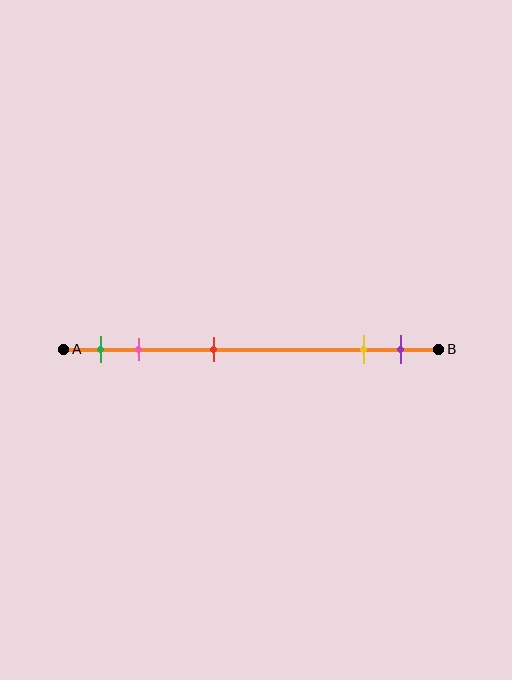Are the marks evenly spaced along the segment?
No, the marks are not evenly spaced.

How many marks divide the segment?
There are 5 marks dividing the segment.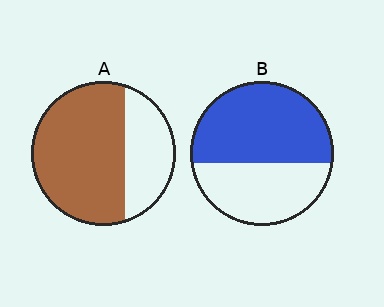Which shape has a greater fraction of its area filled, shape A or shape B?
Shape A.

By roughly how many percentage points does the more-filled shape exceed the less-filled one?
By roughly 10 percentage points (A over B).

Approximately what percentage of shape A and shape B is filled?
A is approximately 70% and B is approximately 60%.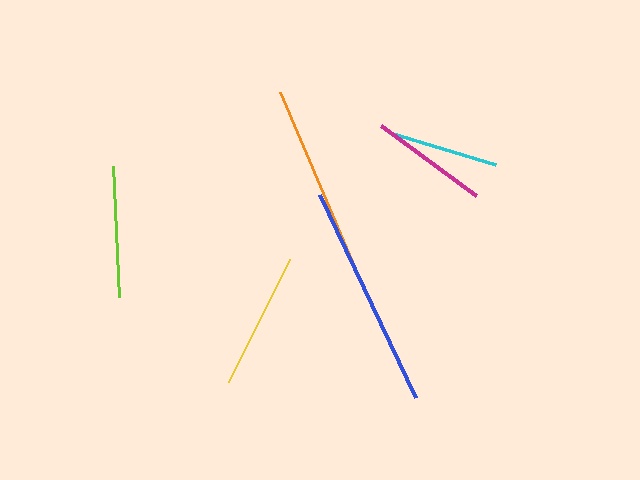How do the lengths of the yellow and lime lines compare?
The yellow and lime lines are approximately the same length.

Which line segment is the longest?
The orange line is the longest at approximately 227 pixels.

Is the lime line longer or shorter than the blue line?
The blue line is longer than the lime line.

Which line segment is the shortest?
The cyan line is the shortest at approximately 111 pixels.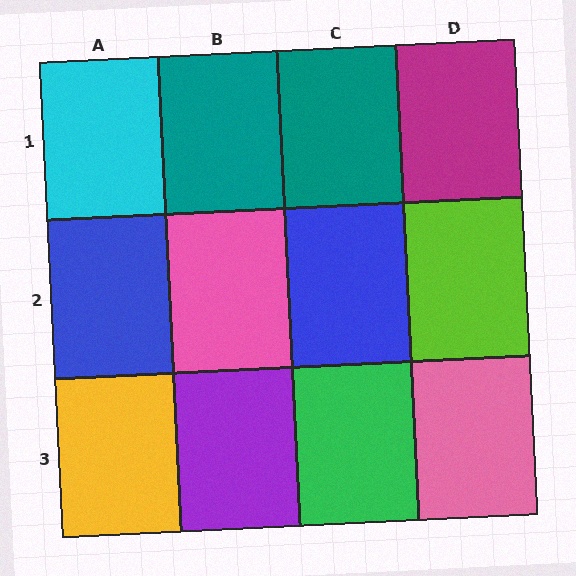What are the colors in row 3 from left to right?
Yellow, purple, green, pink.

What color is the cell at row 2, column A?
Blue.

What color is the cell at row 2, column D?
Lime.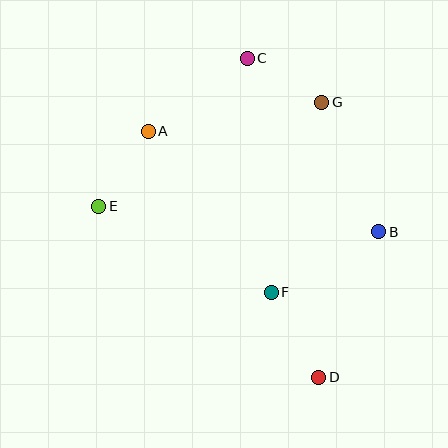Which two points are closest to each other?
Points C and G are closest to each other.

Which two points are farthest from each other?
Points C and D are farthest from each other.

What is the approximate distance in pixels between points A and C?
The distance between A and C is approximately 123 pixels.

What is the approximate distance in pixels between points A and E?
The distance between A and E is approximately 90 pixels.